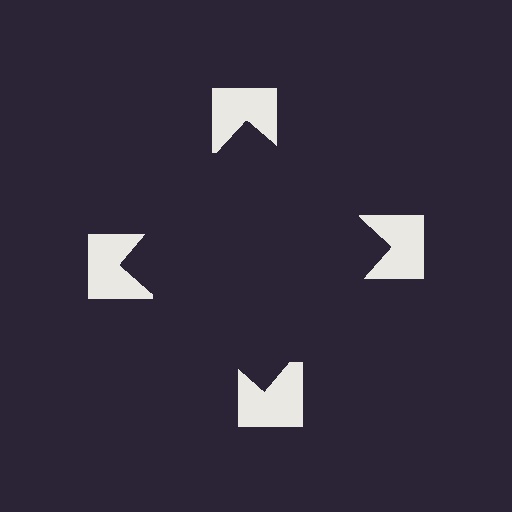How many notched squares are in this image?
There are 4 — one at each vertex of the illusory square.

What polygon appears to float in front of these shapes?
An illusory square — its edges are inferred from the aligned wedge cuts in the notched squares, not physically drawn.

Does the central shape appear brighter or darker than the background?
It typically appears slightly darker than the background, even though no actual brightness change is drawn.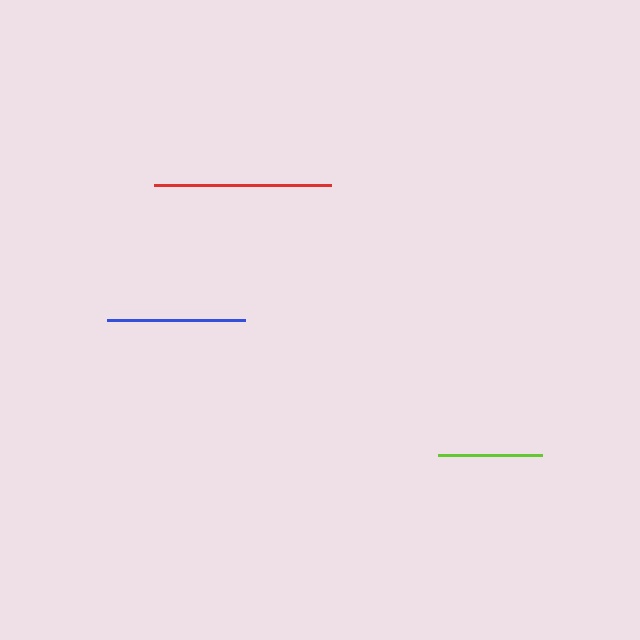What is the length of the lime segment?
The lime segment is approximately 103 pixels long.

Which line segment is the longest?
The red line is the longest at approximately 176 pixels.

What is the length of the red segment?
The red segment is approximately 176 pixels long.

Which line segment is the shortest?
The lime line is the shortest at approximately 103 pixels.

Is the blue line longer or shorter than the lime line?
The blue line is longer than the lime line.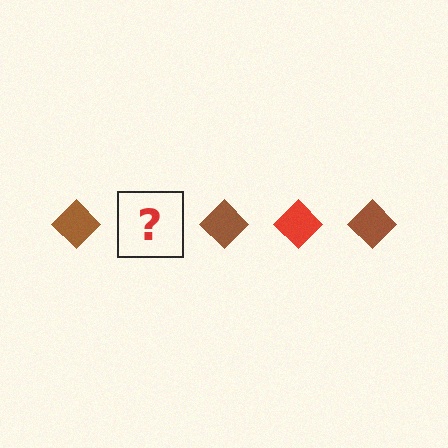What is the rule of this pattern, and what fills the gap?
The rule is that the pattern cycles through brown, red diamonds. The gap should be filled with a red diamond.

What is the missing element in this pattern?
The missing element is a red diamond.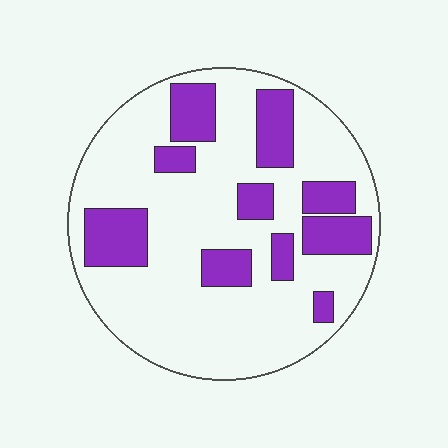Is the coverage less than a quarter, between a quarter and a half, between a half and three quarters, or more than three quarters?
Between a quarter and a half.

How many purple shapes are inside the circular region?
10.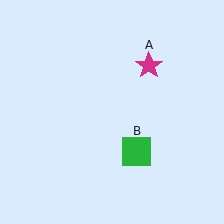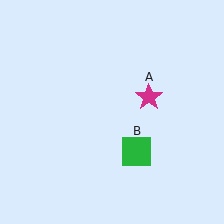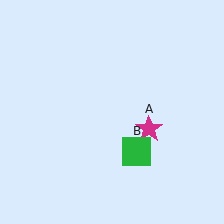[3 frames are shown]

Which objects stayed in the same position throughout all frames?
Green square (object B) remained stationary.